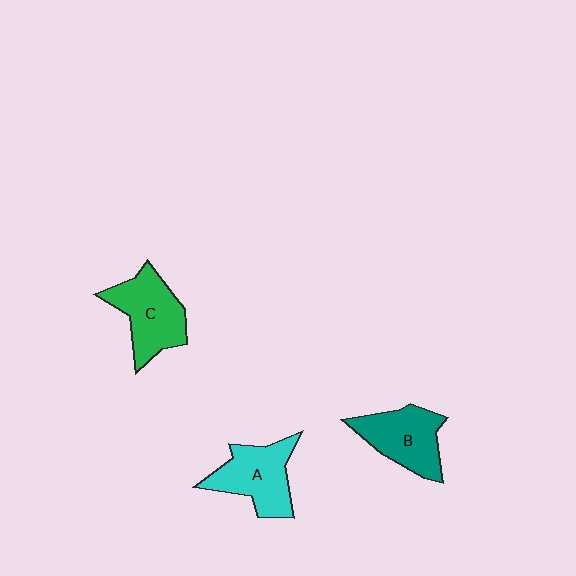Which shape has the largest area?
Shape C (green).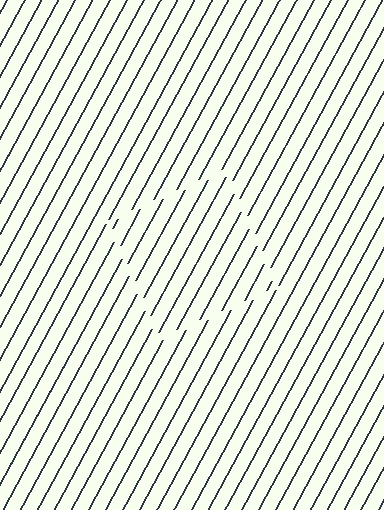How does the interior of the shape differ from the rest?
The interior of the shape contains the same grating, shifted by half a period — the contour is defined by the phase discontinuity where line-ends from the inner and outer gratings abut.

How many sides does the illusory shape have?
4 sides — the line-ends trace a square.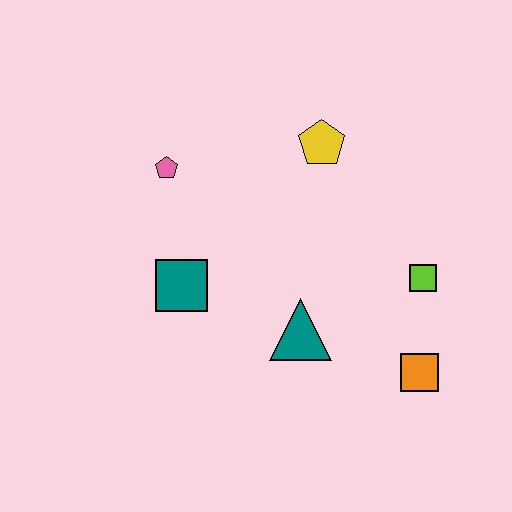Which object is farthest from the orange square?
The pink pentagon is farthest from the orange square.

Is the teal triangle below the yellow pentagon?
Yes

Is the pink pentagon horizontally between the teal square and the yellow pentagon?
No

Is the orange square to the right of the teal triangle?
Yes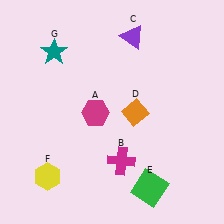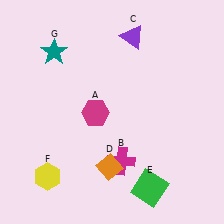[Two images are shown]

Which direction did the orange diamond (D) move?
The orange diamond (D) moved down.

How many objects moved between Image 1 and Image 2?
1 object moved between the two images.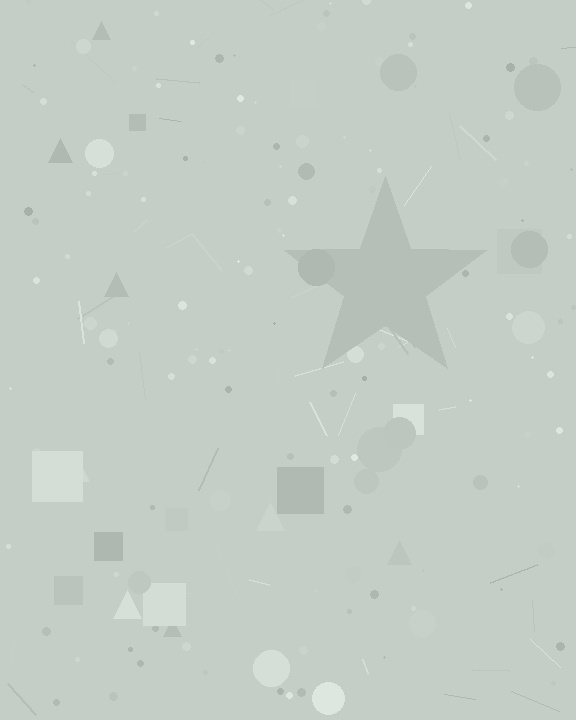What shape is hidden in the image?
A star is hidden in the image.